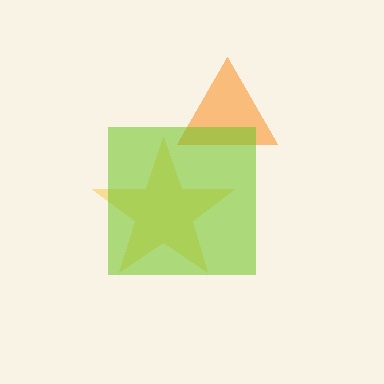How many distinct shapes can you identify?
There are 3 distinct shapes: a yellow star, an orange triangle, a lime square.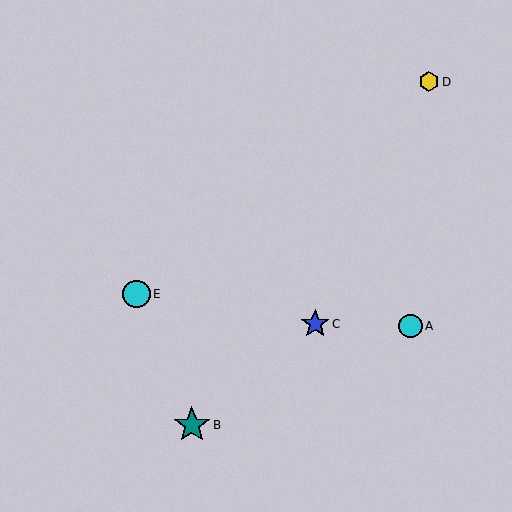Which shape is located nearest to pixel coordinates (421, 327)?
The cyan circle (labeled A) at (411, 326) is nearest to that location.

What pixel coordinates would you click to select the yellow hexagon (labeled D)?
Click at (429, 82) to select the yellow hexagon D.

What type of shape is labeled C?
Shape C is a blue star.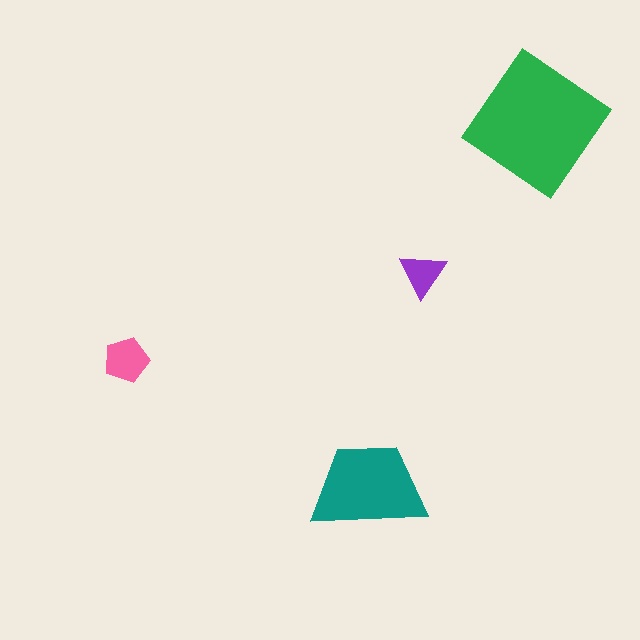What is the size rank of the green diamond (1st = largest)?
1st.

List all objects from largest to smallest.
The green diamond, the teal trapezoid, the pink pentagon, the purple triangle.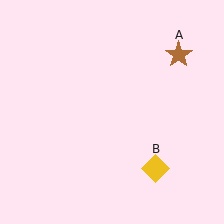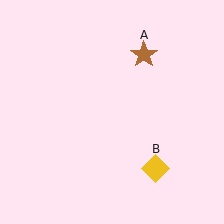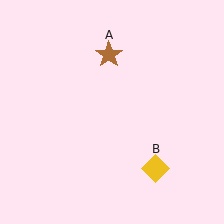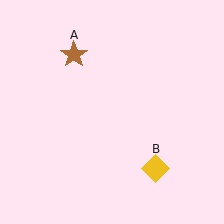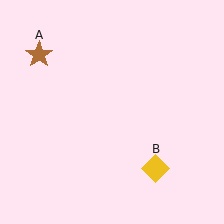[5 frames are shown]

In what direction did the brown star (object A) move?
The brown star (object A) moved left.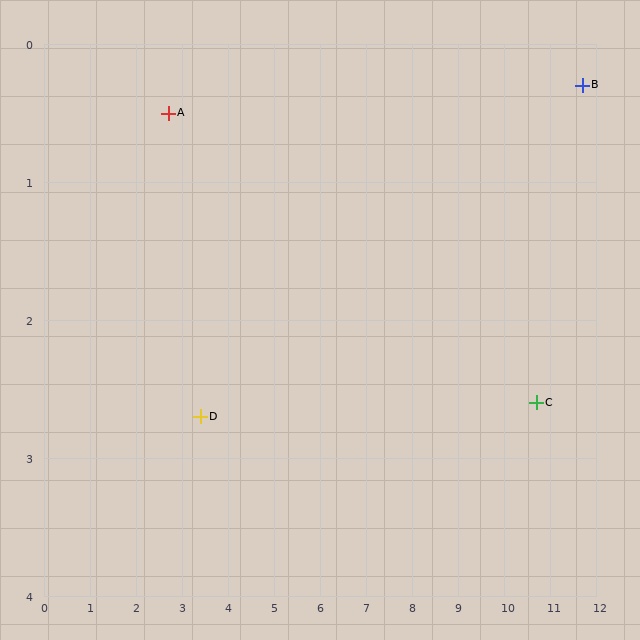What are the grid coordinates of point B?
Point B is at approximately (11.7, 0.3).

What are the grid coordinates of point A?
Point A is at approximately (2.7, 0.5).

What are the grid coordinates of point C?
Point C is at approximately (10.7, 2.6).